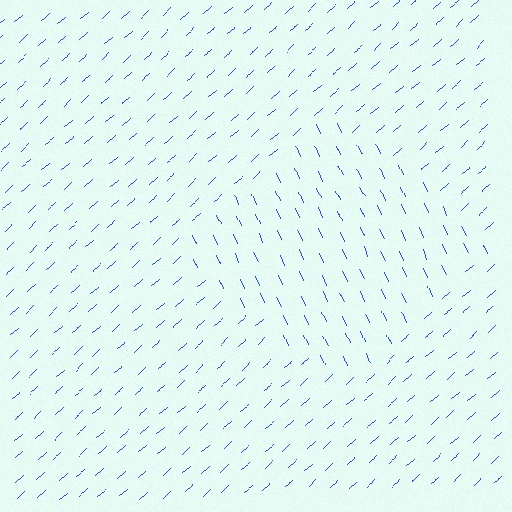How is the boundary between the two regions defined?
The boundary is defined purely by a change in line orientation (approximately 73 degrees difference). All lines are the same color and thickness.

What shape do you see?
I see a diamond.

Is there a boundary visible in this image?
Yes, there is a texture boundary formed by a change in line orientation.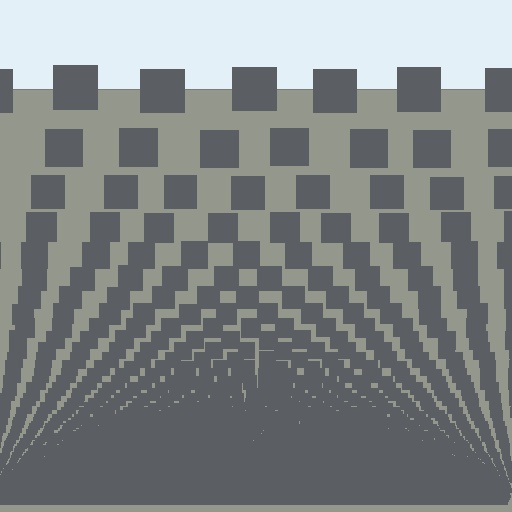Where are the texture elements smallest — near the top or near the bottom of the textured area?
Near the bottom.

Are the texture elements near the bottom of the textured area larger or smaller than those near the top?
Smaller. The gradient is inverted — elements near the bottom are smaller and denser.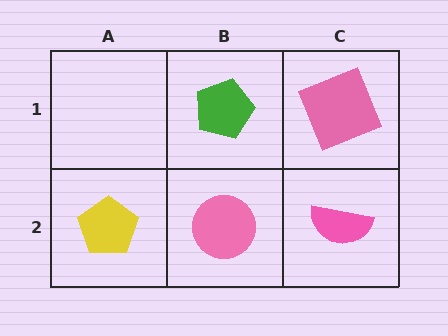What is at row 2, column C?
A pink semicircle.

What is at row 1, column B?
A green pentagon.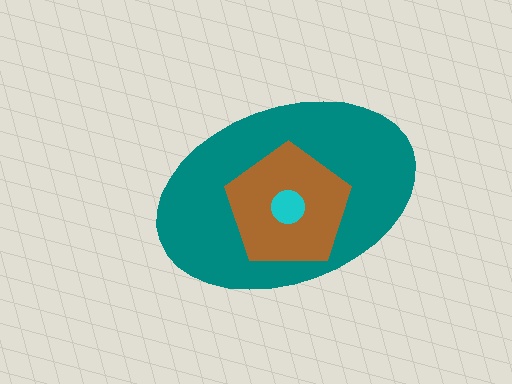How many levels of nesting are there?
3.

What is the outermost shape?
The teal ellipse.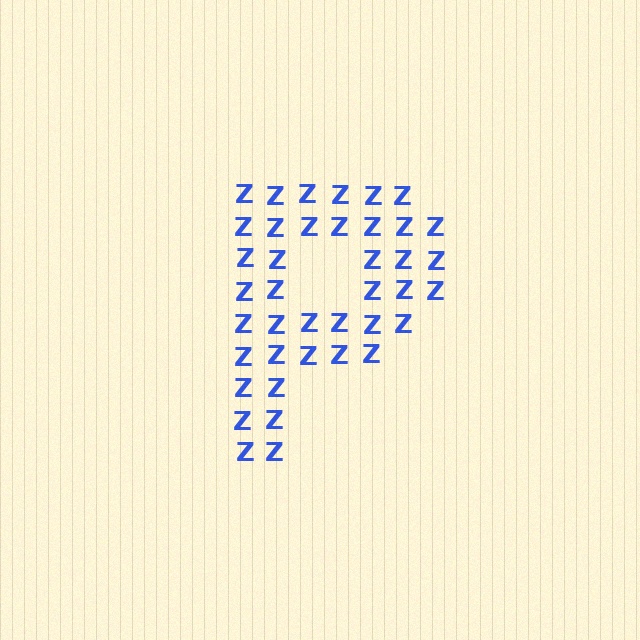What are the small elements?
The small elements are letter Z's.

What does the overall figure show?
The overall figure shows the letter P.